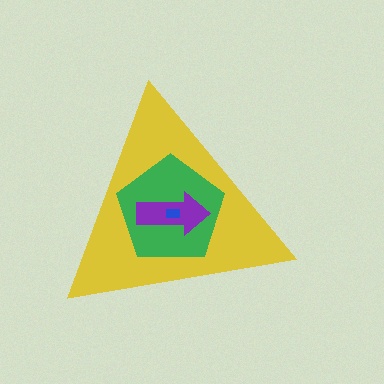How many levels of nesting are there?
4.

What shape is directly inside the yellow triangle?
The green pentagon.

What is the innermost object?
The blue rectangle.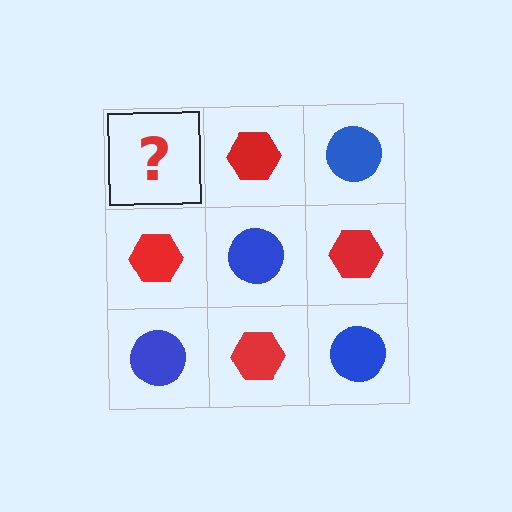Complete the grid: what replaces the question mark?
The question mark should be replaced with a blue circle.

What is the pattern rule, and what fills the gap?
The rule is that it alternates blue circle and red hexagon in a checkerboard pattern. The gap should be filled with a blue circle.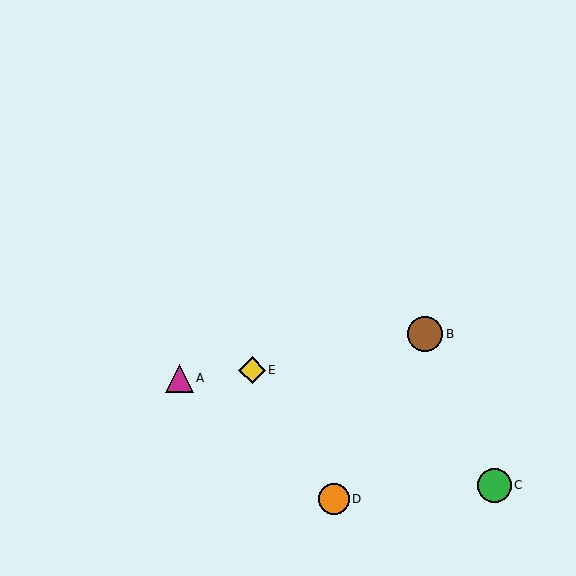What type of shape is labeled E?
Shape E is a yellow diamond.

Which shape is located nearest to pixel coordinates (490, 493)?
The green circle (labeled C) at (494, 485) is nearest to that location.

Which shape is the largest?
The brown circle (labeled B) is the largest.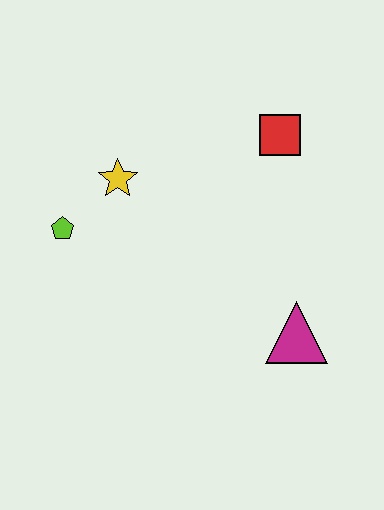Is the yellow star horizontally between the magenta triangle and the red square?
No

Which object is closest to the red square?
The yellow star is closest to the red square.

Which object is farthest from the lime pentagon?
The magenta triangle is farthest from the lime pentagon.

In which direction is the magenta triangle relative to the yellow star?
The magenta triangle is to the right of the yellow star.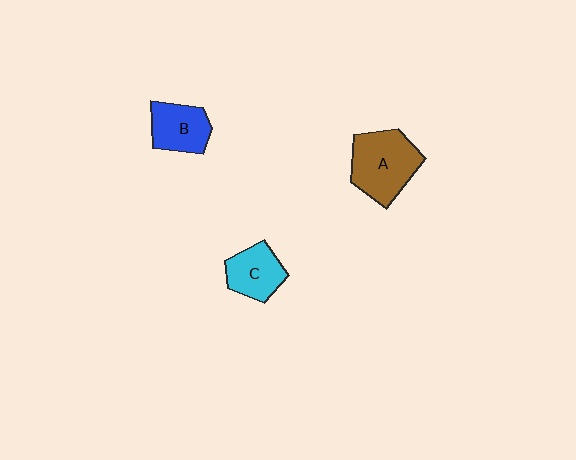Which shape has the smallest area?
Shape C (cyan).